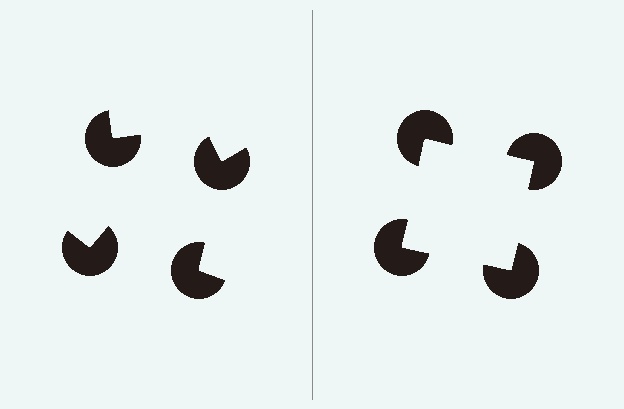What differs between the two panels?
The pac-man discs are positioned identically on both sides; only the wedge orientations differ. On the right they align to a square; on the left they are misaligned.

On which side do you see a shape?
An illusory square appears on the right side. On the left side the wedge cuts are rotated, so no coherent shape forms.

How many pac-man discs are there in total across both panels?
8 — 4 on each side.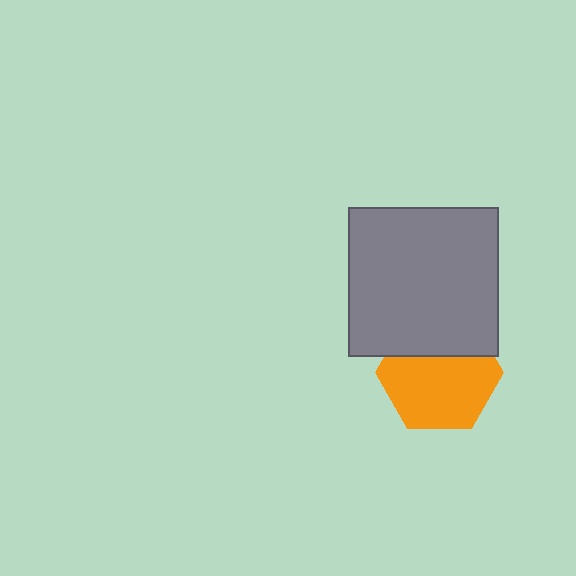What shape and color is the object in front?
The object in front is a gray square.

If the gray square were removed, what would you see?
You would see the complete orange hexagon.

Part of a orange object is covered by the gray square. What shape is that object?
It is a hexagon.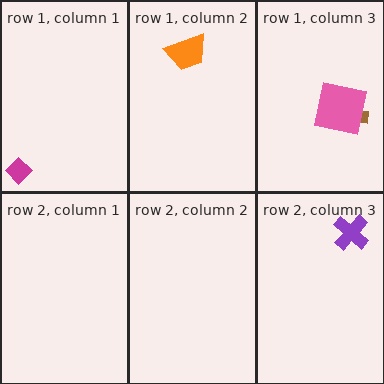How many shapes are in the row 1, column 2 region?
1.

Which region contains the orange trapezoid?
The row 1, column 2 region.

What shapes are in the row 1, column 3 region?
The brown arrow, the pink square.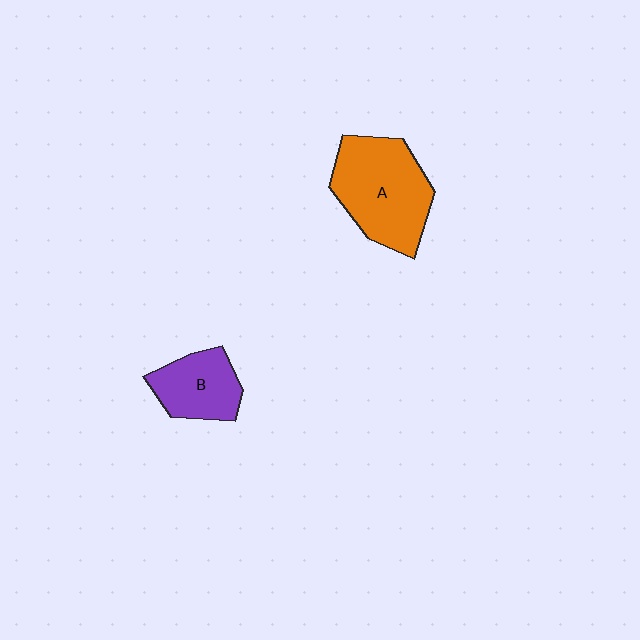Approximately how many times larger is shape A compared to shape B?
Approximately 1.7 times.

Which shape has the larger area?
Shape A (orange).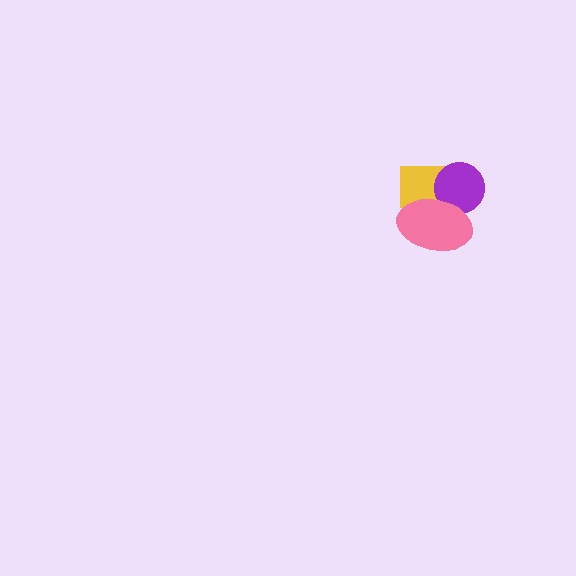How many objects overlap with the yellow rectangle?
2 objects overlap with the yellow rectangle.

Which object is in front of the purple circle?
The pink ellipse is in front of the purple circle.